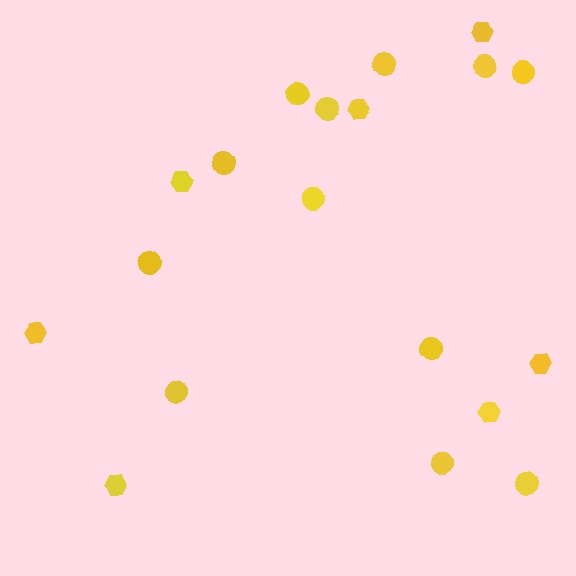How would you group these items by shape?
There are 2 groups: one group of circles (12) and one group of hexagons (7).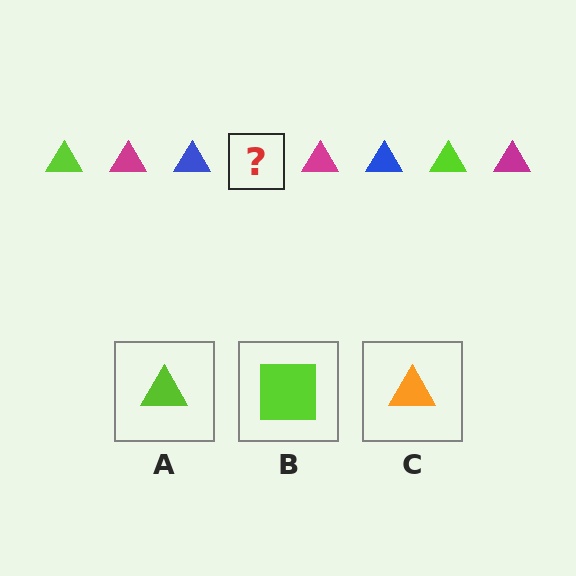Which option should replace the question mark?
Option A.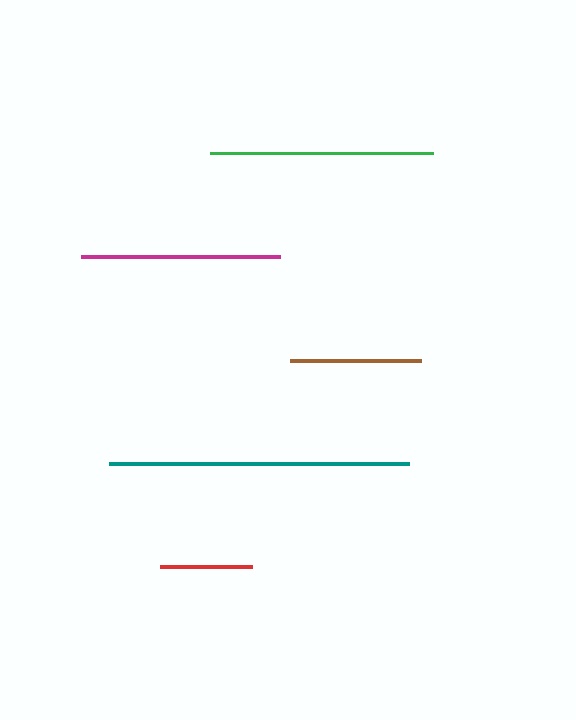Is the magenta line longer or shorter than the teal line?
The teal line is longer than the magenta line.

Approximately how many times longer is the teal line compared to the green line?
The teal line is approximately 1.3 times the length of the green line.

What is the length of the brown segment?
The brown segment is approximately 131 pixels long.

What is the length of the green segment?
The green segment is approximately 223 pixels long.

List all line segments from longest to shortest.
From longest to shortest: teal, green, magenta, brown, red.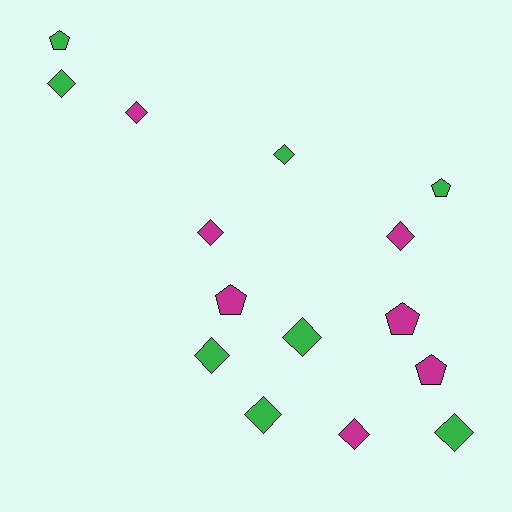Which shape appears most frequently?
Diamond, with 10 objects.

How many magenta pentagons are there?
There are 3 magenta pentagons.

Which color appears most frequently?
Green, with 8 objects.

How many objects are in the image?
There are 15 objects.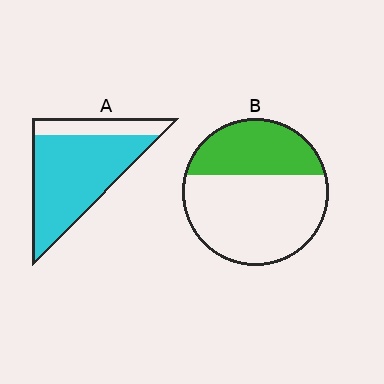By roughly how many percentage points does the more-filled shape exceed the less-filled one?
By roughly 45 percentage points (A over B).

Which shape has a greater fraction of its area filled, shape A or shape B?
Shape A.